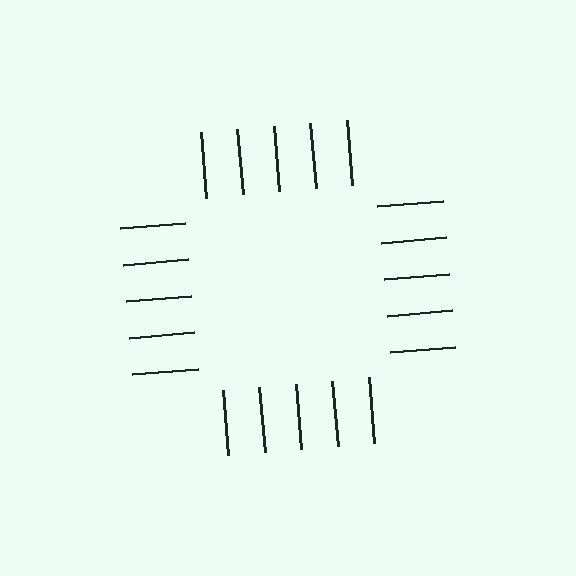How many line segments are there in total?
20 — 5 along each of the 4 edges.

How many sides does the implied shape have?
4 sides — the line-ends trace a square.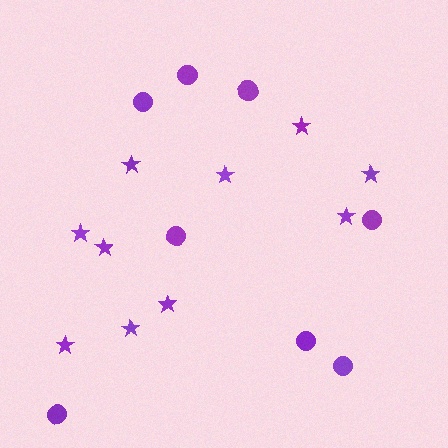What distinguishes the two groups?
There are 2 groups: one group of circles (8) and one group of stars (10).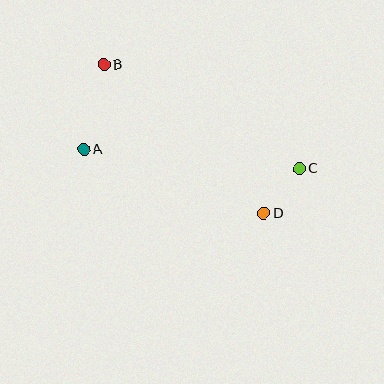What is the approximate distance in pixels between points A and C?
The distance between A and C is approximately 217 pixels.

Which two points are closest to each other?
Points C and D are closest to each other.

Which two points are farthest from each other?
Points B and C are farthest from each other.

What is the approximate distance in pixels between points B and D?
The distance between B and D is approximately 218 pixels.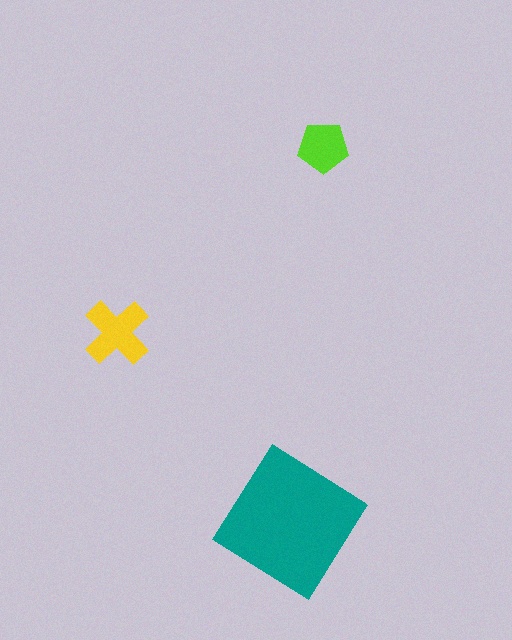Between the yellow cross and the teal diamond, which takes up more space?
The teal diamond.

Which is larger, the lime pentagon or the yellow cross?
The yellow cross.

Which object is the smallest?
The lime pentagon.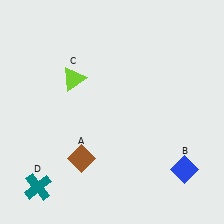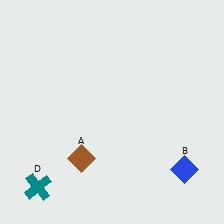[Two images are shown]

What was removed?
The lime triangle (C) was removed in Image 2.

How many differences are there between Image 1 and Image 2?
There is 1 difference between the two images.